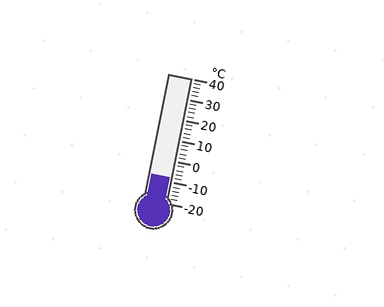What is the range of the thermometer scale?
The thermometer scale ranges from -20°C to 40°C.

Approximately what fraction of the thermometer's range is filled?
The thermometer is filled to approximately 20% of its range.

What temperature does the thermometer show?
The thermometer shows approximately -8°C.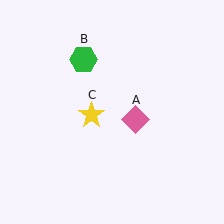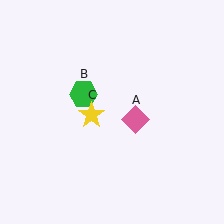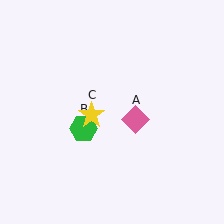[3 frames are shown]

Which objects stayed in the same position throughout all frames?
Pink diamond (object A) and yellow star (object C) remained stationary.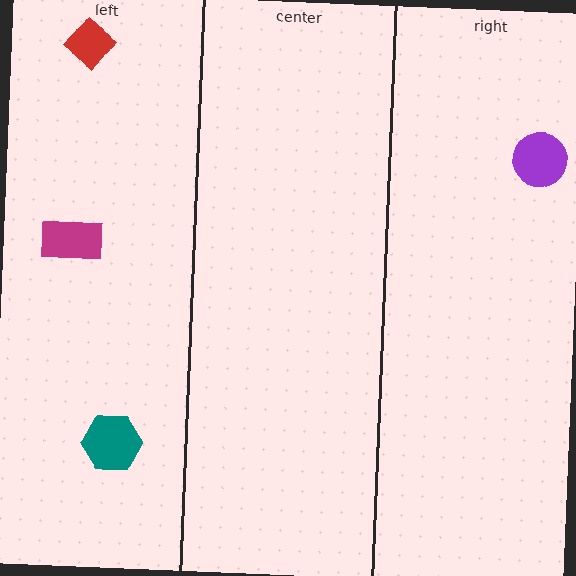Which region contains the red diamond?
The left region.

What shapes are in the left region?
The red diamond, the teal hexagon, the magenta rectangle.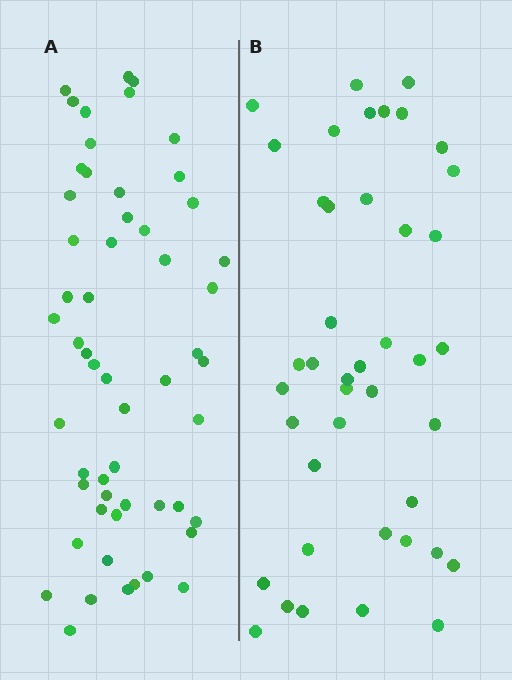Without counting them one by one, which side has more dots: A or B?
Region A (the left region) has more dots.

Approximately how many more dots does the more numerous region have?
Region A has approximately 15 more dots than region B.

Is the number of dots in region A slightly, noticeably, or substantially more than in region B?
Region A has noticeably more, but not dramatically so. The ratio is roughly 1.3 to 1.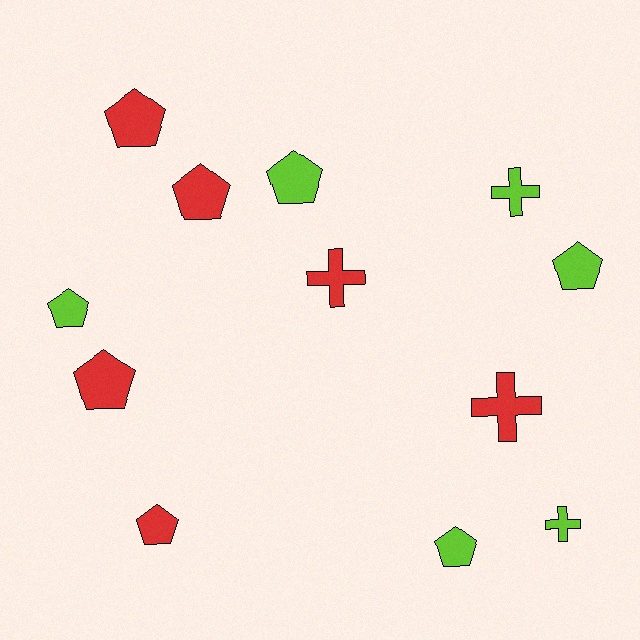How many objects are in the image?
There are 12 objects.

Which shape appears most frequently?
Pentagon, with 8 objects.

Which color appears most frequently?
Red, with 6 objects.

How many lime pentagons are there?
There are 4 lime pentagons.